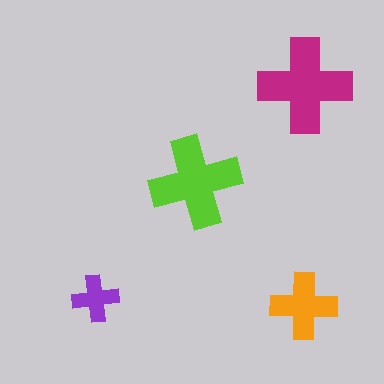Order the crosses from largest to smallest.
the magenta one, the lime one, the orange one, the purple one.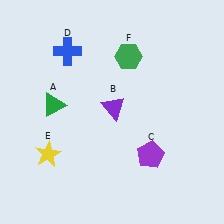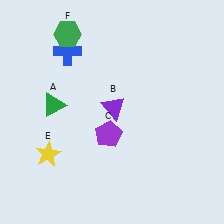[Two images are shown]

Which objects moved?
The objects that moved are: the purple pentagon (C), the green hexagon (F).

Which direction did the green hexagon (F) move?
The green hexagon (F) moved left.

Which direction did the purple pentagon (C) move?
The purple pentagon (C) moved left.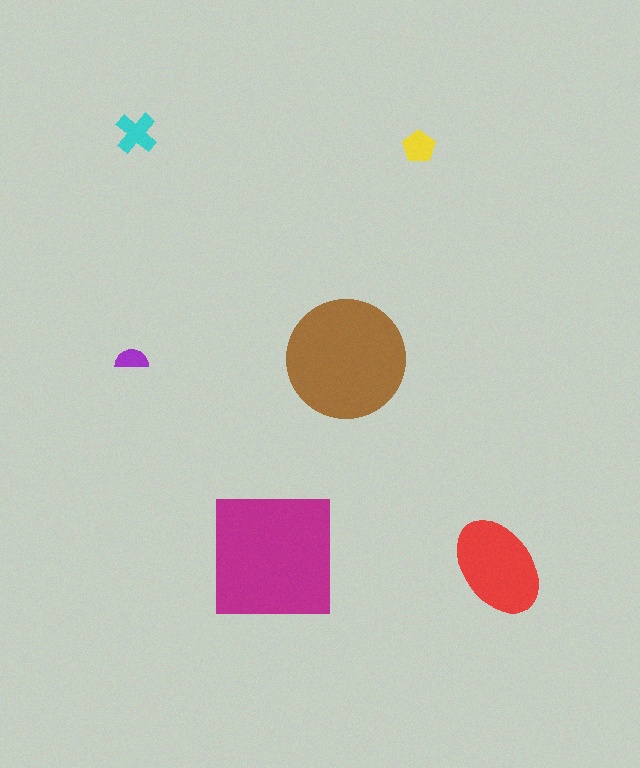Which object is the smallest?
The purple semicircle.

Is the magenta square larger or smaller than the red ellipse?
Larger.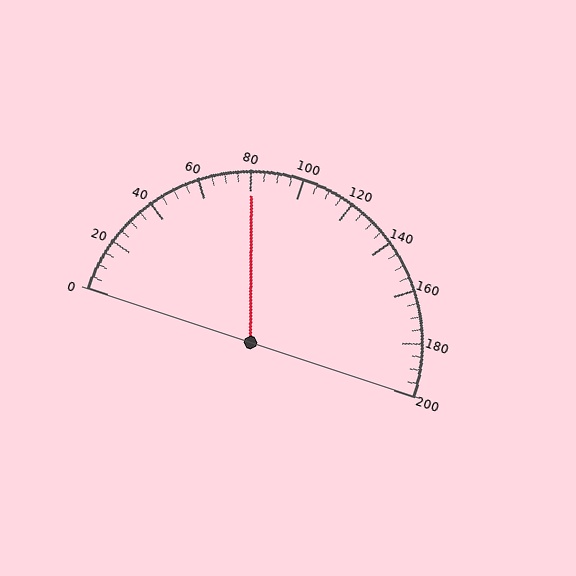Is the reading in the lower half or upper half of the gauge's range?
The reading is in the lower half of the range (0 to 200).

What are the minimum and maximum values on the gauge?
The gauge ranges from 0 to 200.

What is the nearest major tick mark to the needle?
The nearest major tick mark is 80.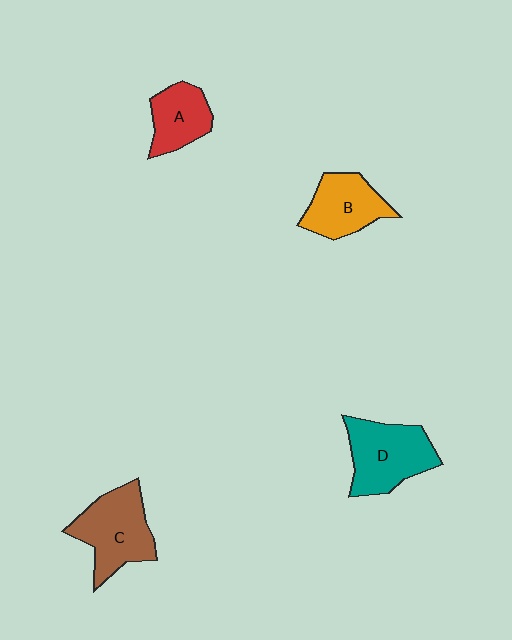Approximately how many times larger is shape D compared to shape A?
Approximately 1.5 times.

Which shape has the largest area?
Shape D (teal).